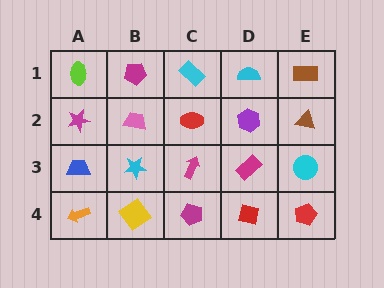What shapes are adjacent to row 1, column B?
A pink trapezoid (row 2, column B), a lime ellipse (row 1, column A), a cyan rectangle (row 1, column C).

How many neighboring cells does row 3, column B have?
4.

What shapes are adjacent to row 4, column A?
A blue trapezoid (row 3, column A), a yellow diamond (row 4, column B).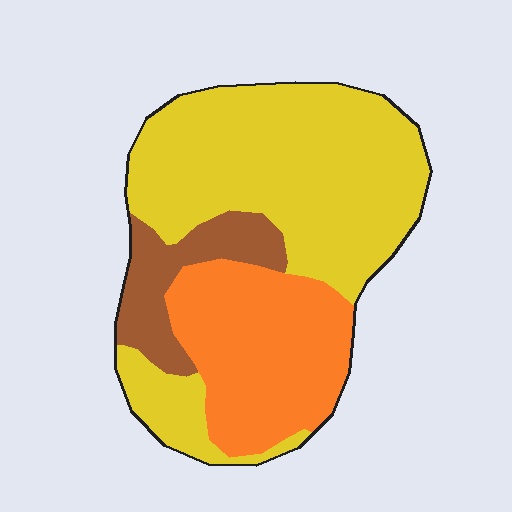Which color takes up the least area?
Brown, at roughly 15%.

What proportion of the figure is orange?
Orange takes up about one third (1/3) of the figure.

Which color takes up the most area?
Yellow, at roughly 55%.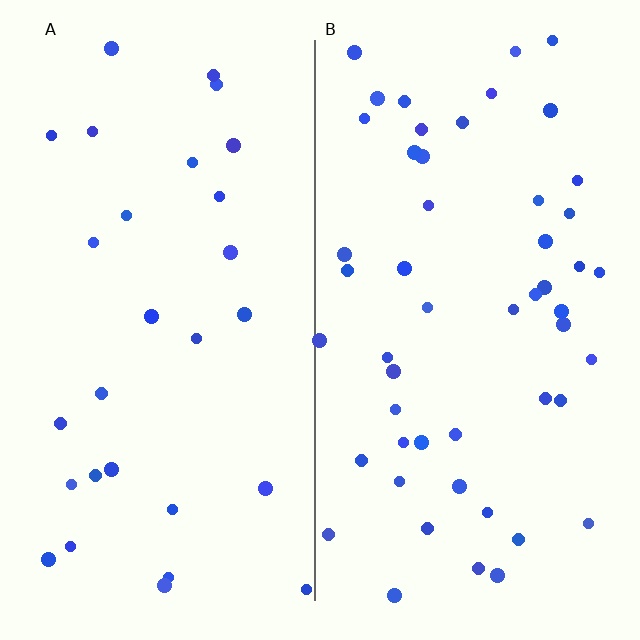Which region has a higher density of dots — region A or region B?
B (the right).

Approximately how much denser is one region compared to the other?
Approximately 1.8× — region B over region A.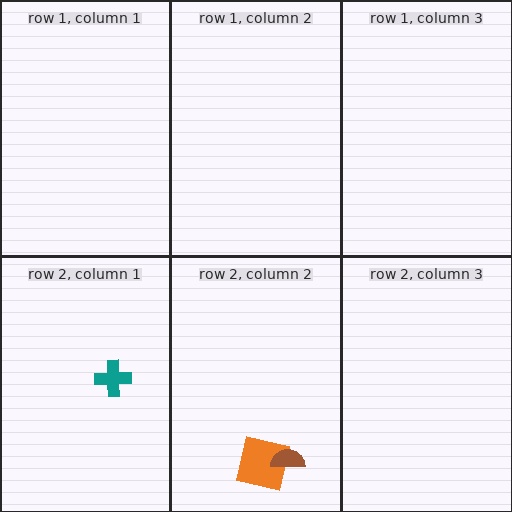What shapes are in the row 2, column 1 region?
The teal cross.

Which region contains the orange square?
The row 2, column 2 region.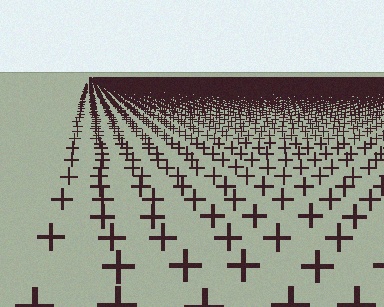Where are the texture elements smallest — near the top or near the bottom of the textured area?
Near the top.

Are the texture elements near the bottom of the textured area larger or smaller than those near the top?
Larger. Near the bottom, elements are closer to the viewer and appear at a bigger on-screen size.